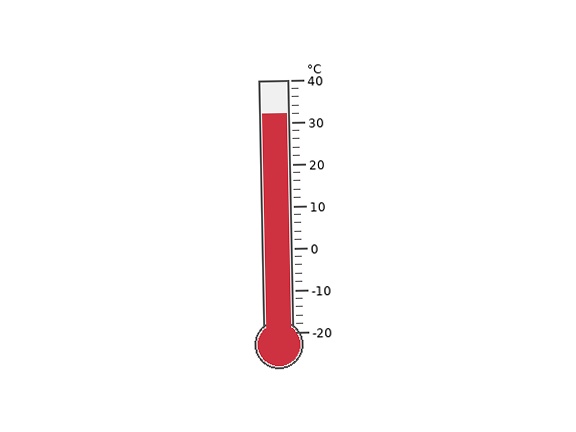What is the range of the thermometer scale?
The thermometer scale ranges from -20°C to 40°C.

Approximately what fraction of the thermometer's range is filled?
The thermometer is filled to approximately 85% of its range.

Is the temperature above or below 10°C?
The temperature is above 10°C.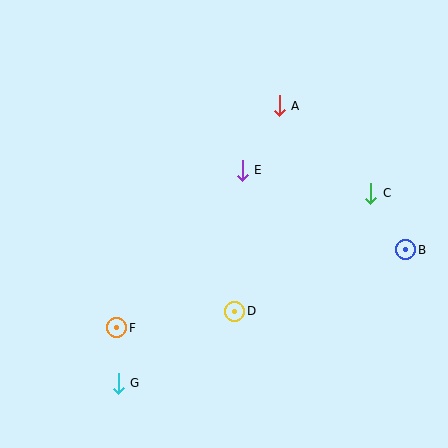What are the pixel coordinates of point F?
Point F is at (117, 328).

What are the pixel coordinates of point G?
Point G is at (118, 383).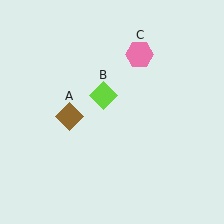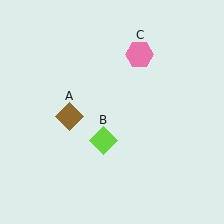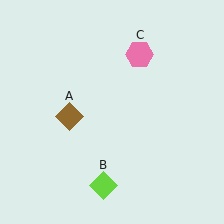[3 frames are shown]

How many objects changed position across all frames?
1 object changed position: lime diamond (object B).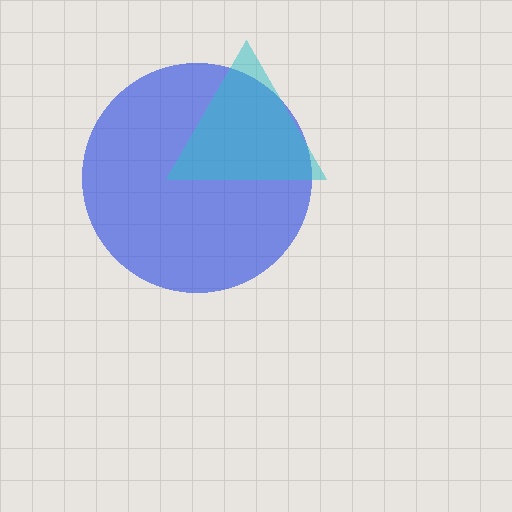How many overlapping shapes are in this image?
There are 2 overlapping shapes in the image.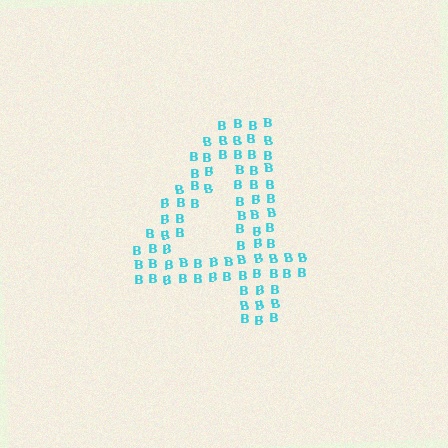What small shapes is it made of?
It is made of small letter B's.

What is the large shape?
The large shape is the digit 4.